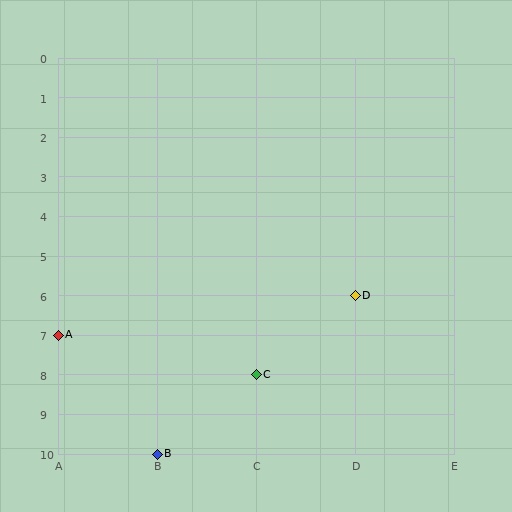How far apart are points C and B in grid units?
Points C and B are 1 column and 2 rows apart (about 2.2 grid units diagonally).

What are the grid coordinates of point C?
Point C is at grid coordinates (C, 8).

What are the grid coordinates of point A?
Point A is at grid coordinates (A, 7).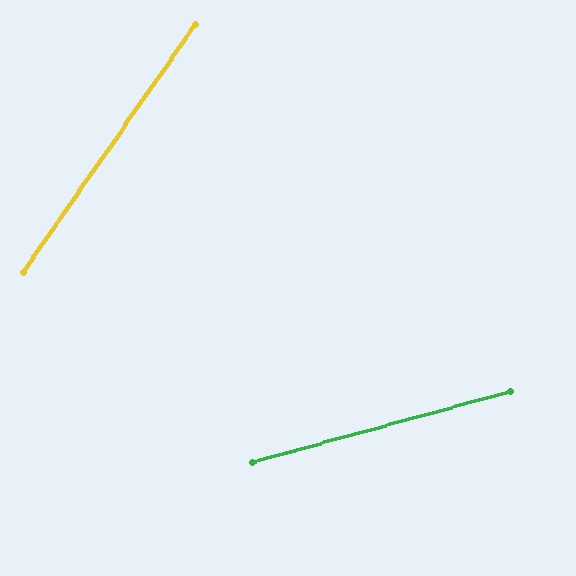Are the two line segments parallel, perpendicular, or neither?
Neither parallel nor perpendicular — they differ by about 40°.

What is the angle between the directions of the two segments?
Approximately 40 degrees.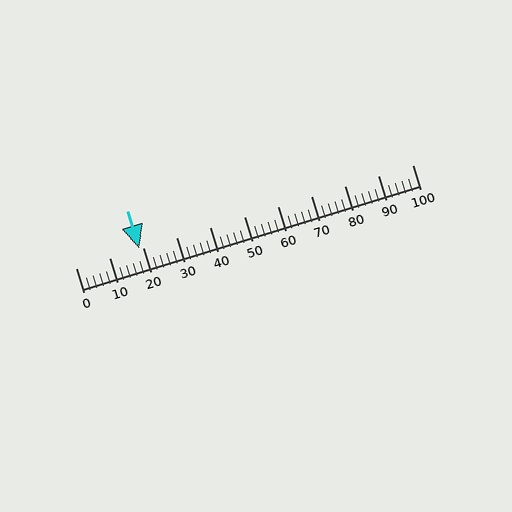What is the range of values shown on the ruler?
The ruler shows values from 0 to 100.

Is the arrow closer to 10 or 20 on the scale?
The arrow is closer to 20.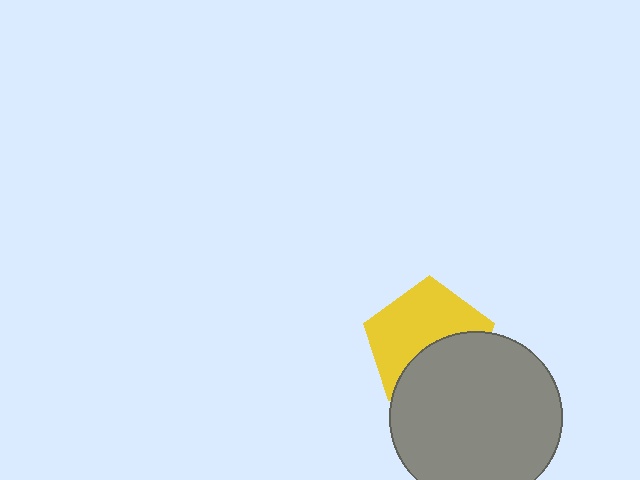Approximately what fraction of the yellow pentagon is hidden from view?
Roughly 42% of the yellow pentagon is hidden behind the gray circle.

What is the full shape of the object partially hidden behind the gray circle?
The partially hidden object is a yellow pentagon.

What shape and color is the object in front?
The object in front is a gray circle.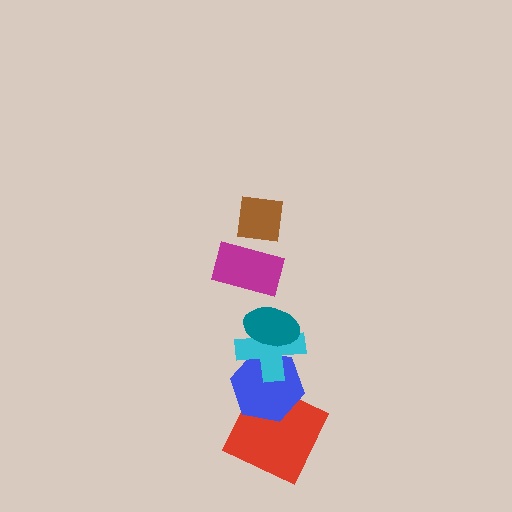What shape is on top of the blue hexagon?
The cyan cross is on top of the blue hexagon.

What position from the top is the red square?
The red square is 6th from the top.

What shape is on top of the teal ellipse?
The magenta rectangle is on top of the teal ellipse.